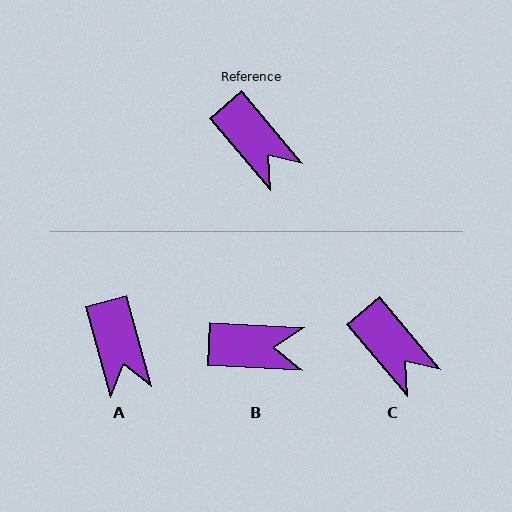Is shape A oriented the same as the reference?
No, it is off by about 25 degrees.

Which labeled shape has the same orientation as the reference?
C.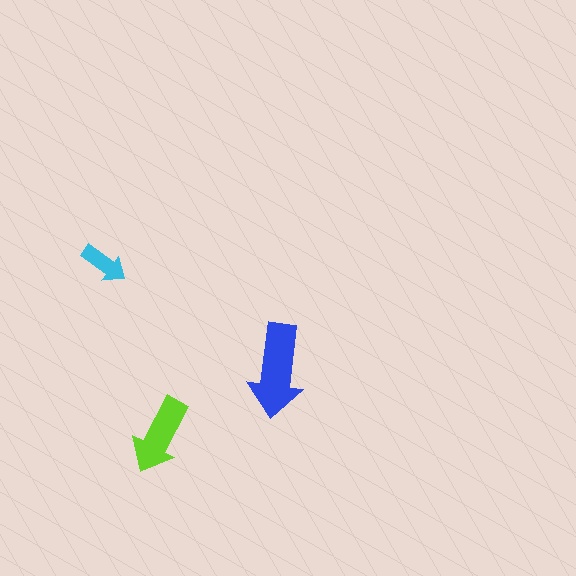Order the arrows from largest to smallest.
the blue one, the lime one, the cyan one.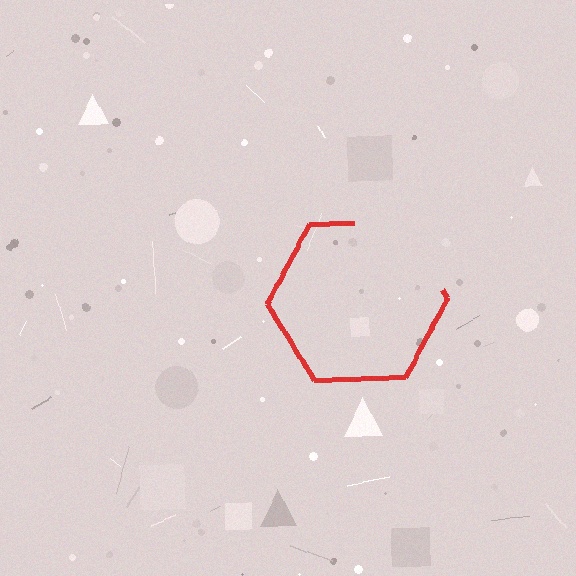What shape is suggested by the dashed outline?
The dashed outline suggests a hexagon.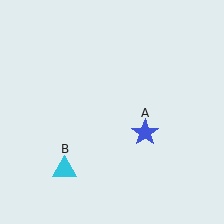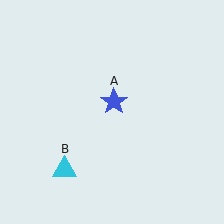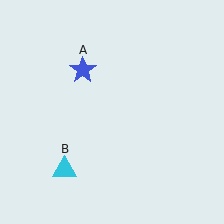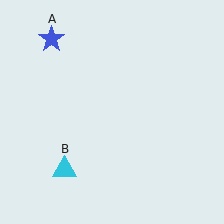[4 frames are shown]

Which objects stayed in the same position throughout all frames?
Cyan triangle (object B) remained stationary.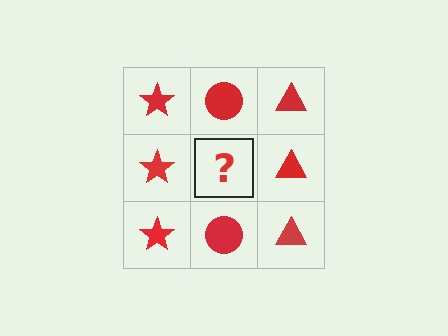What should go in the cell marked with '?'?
The missing cell should contain a red circle.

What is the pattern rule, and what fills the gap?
The rule is that each column has a consistent shape. The gap should be filled with a red circle.